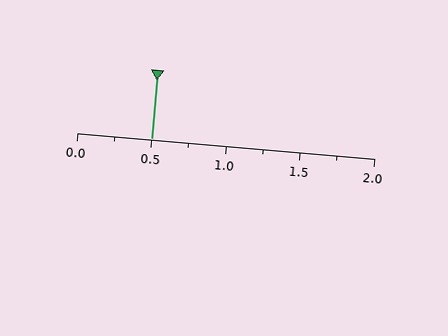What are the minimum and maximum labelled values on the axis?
The axis runs from 0.0 to 2.0.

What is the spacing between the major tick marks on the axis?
The major ticks are spaced 0.5 apart.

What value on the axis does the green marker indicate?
The marker indicates approximately 0.5.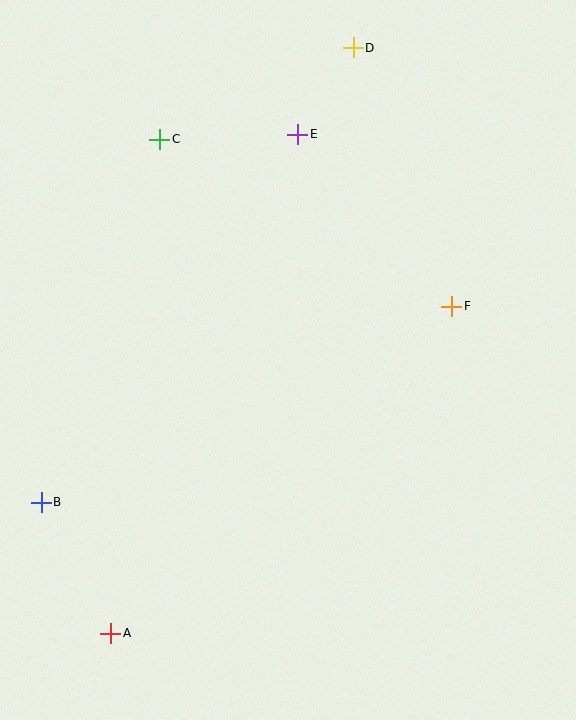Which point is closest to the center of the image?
Point F at (452, 306) is closest to the center.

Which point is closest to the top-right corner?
Point D is closest to the top-right corner.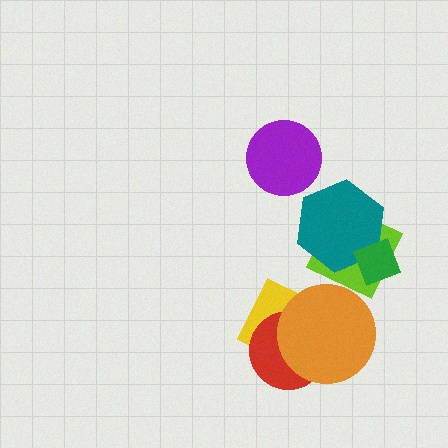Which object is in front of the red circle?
The orange circle is in front of the red circle.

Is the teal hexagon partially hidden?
Yes, it is partially covered by another shape.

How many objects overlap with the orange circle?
2 objects overlap with the orange circle.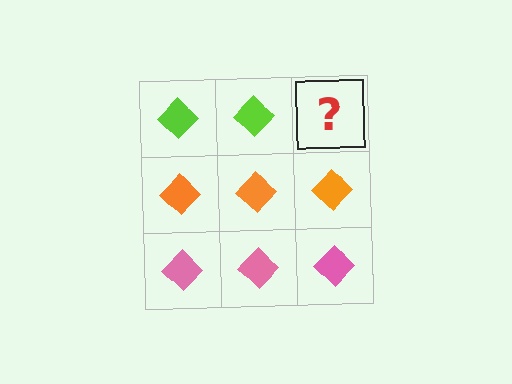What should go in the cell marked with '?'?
The missing cell should contain a lime diamond.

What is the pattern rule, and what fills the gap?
The rule is that each row has a consistent color. The gap should be filled with a lime diamond.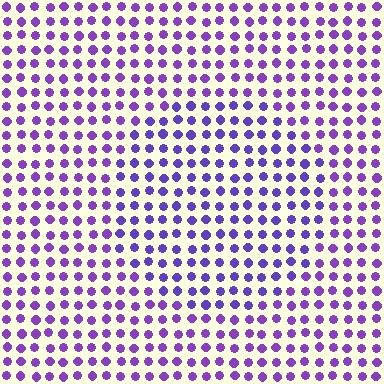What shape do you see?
I see a circle.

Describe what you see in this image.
The image is filled with small purple elements in a uniform arrangement. A circle-shaped region is visible where the elements are tinted to a slightly different hue, forming a subtle color boundary.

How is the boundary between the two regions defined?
The boundary is defined purely by a slight shift in hue (about 21 degrees). Spacing, size, and orientation are identical on both sides.